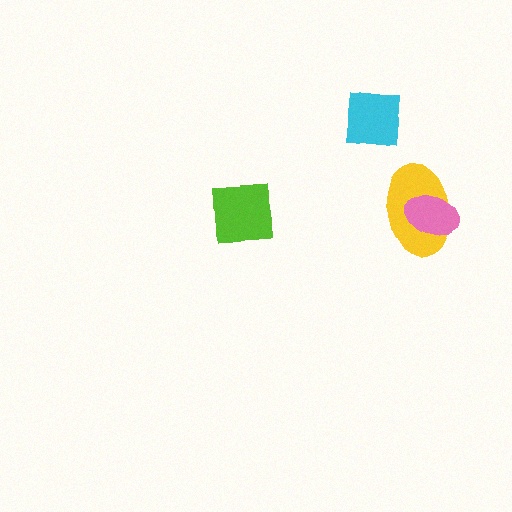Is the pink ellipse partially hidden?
No, no other shape covers it.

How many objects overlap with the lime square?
0 objects overlap with the lime square.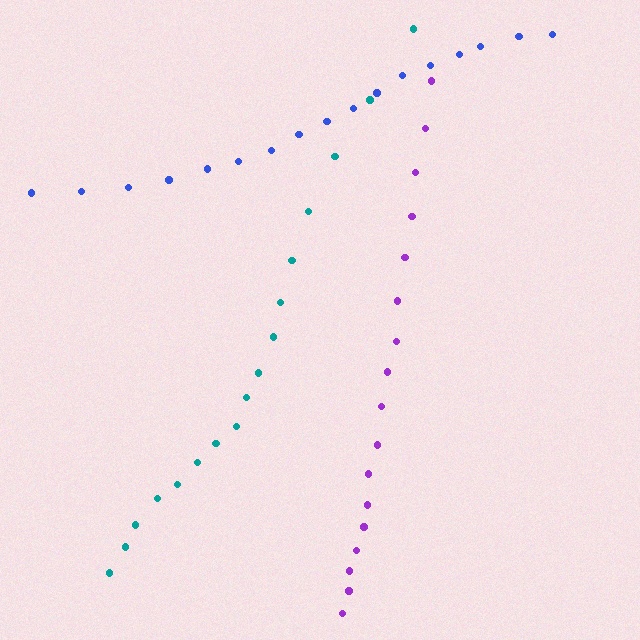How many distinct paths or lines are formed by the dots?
There are 3 distinct paths.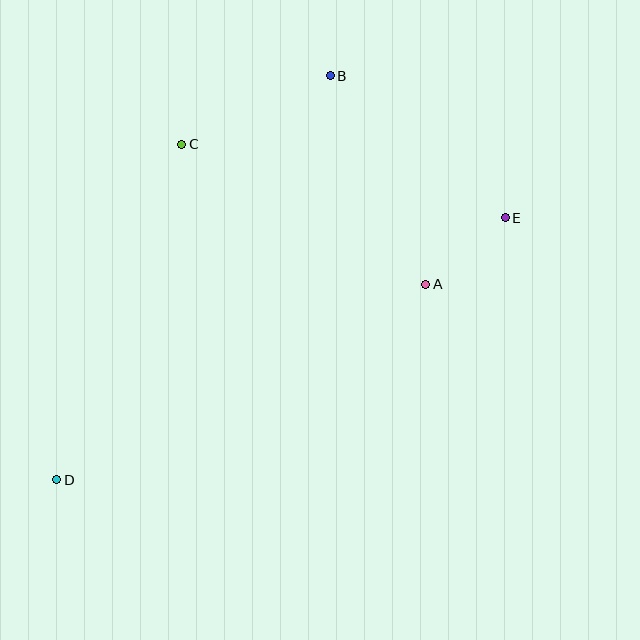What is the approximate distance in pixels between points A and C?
The distance between A and C is approximately 281 pixels.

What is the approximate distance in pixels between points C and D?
The distance between C and D is approximately 358 pixels.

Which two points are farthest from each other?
Points D and E are farthest from each other.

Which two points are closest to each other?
Points A and E are closest to each other.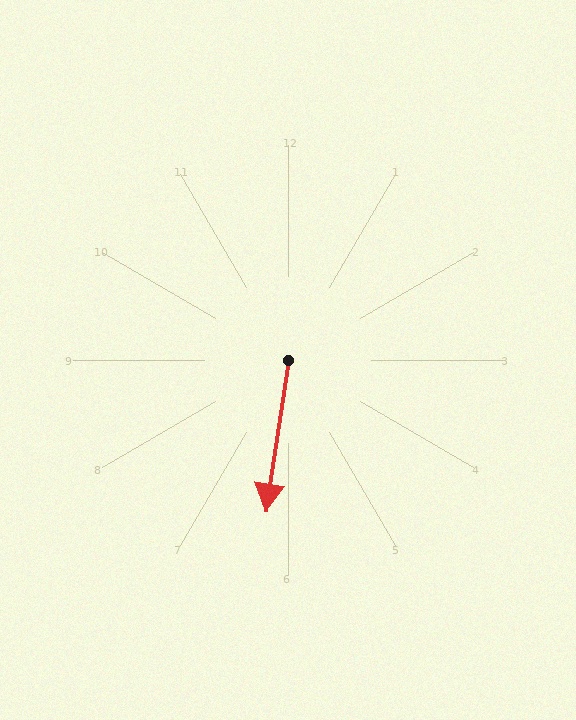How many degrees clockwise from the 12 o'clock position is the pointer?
Approximately 188 degrees.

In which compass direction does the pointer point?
South.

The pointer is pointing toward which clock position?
Roughly 6 o'clock.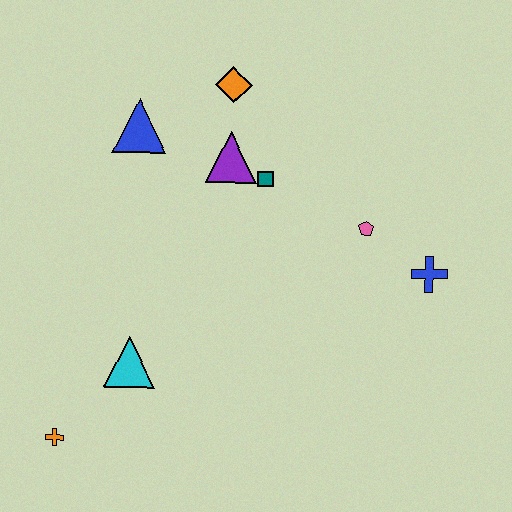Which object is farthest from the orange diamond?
The orange cross is farthest from the orange diamond.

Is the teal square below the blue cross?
No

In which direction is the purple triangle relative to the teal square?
The purple triangle is to the left of the teal square.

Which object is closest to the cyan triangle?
The orange cross is closest to the cyan triangle.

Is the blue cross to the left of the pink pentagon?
No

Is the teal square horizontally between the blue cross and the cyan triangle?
Yes